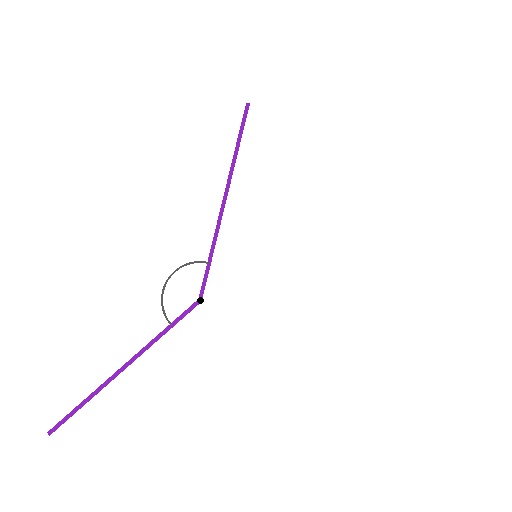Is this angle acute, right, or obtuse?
It is obtuse.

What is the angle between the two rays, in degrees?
Approximately 145 degrees.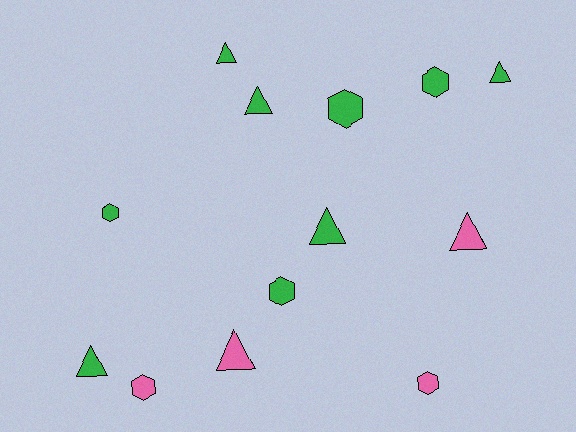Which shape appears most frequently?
Triangle, with 7 objects.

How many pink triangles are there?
There are 2 pink triangles.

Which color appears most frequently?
Green, with 9 objects.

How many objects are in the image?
There are 13 objects.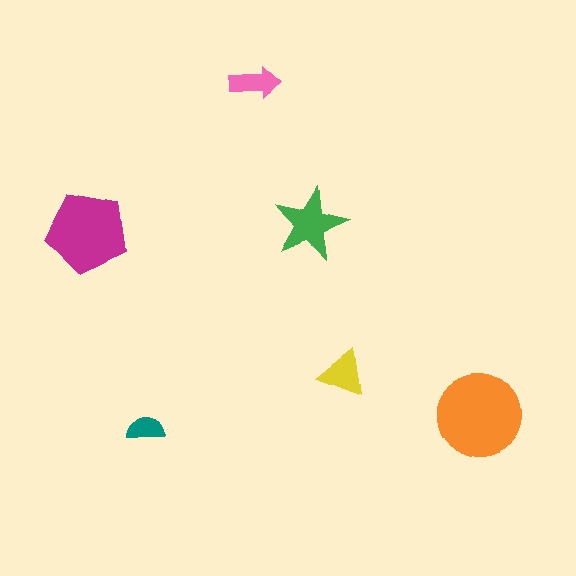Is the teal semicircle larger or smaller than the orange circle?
Smaller.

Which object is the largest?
The orange circle.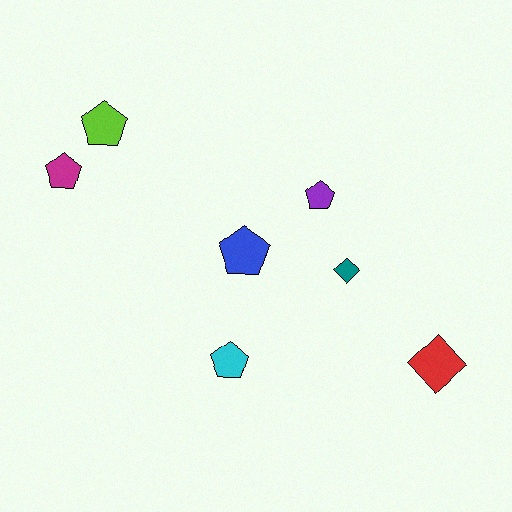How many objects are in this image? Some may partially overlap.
There are 7 objects.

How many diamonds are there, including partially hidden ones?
There are 2 diamonds.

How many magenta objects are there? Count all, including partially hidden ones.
There is 1 magenta object.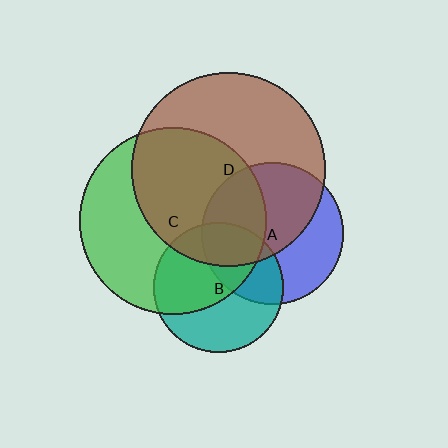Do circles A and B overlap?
Yes.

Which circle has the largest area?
Circle D (brown).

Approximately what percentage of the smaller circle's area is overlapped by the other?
Approximately 35%.